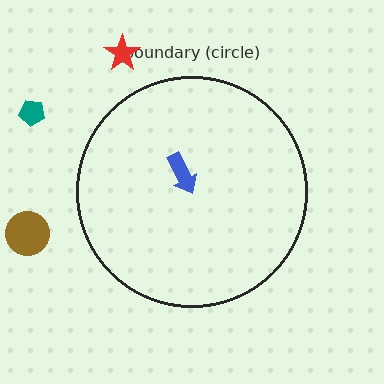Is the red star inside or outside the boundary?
Outside.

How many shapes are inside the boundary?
1 inside, 3 outside.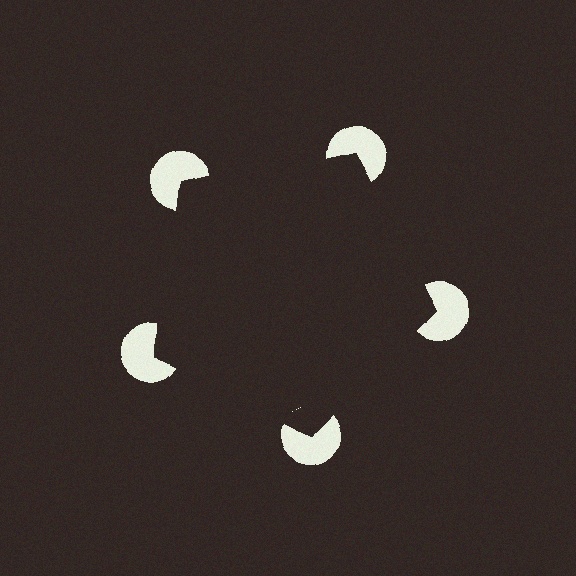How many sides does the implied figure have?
5 sides.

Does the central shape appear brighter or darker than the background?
It typically appears slightly darker than the background, even though no actual brightness change is drawn.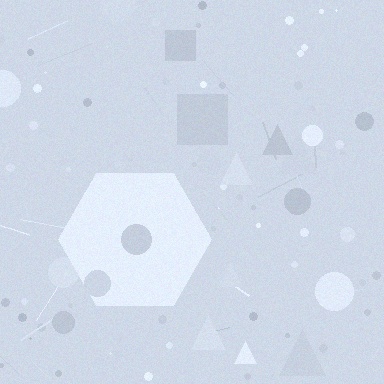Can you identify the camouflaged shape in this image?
The camouflaged shape is a hexagon.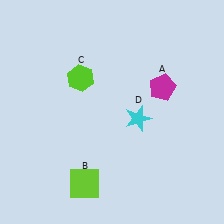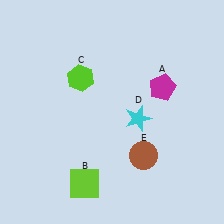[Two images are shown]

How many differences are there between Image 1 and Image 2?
There is 1 difference between the two images.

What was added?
A brown circle (E) was added in Image 2.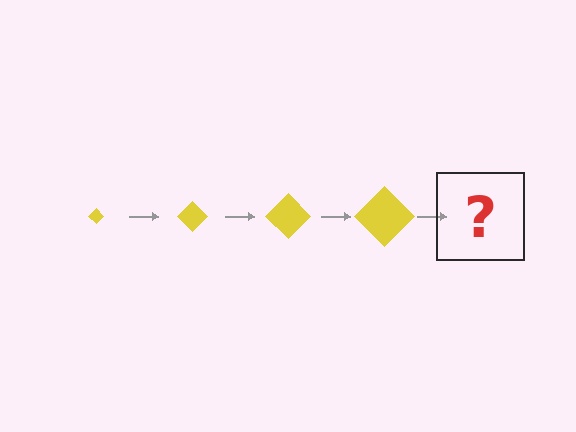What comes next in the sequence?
The next element should be a yellow diamond, larger than the previous one.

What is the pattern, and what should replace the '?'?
The pattern is that the diamond gets progressively larger each step. The '?' should be a yellow diamond, larger than the previous one.